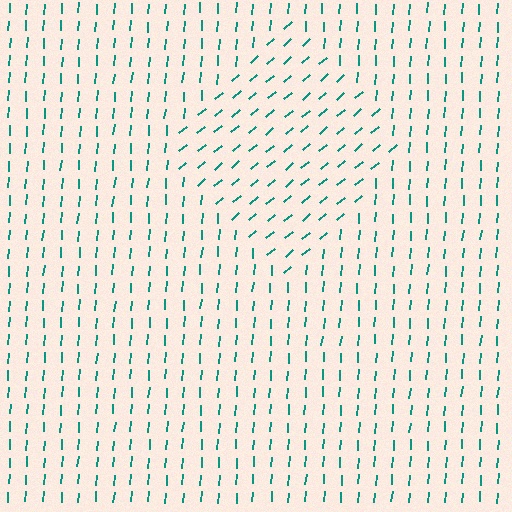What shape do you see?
I see a diamond.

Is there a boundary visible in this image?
Yes, there is a texture boundary formed by a change in line orientation.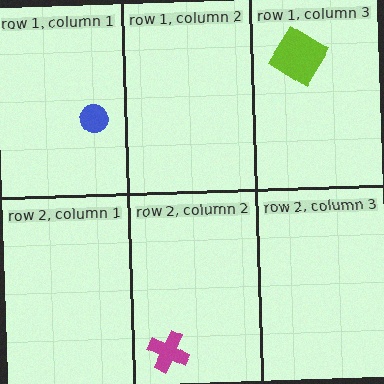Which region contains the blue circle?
The row 1, column 1 region.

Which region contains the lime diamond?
The row 1, column 3 region.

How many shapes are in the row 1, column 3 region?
1.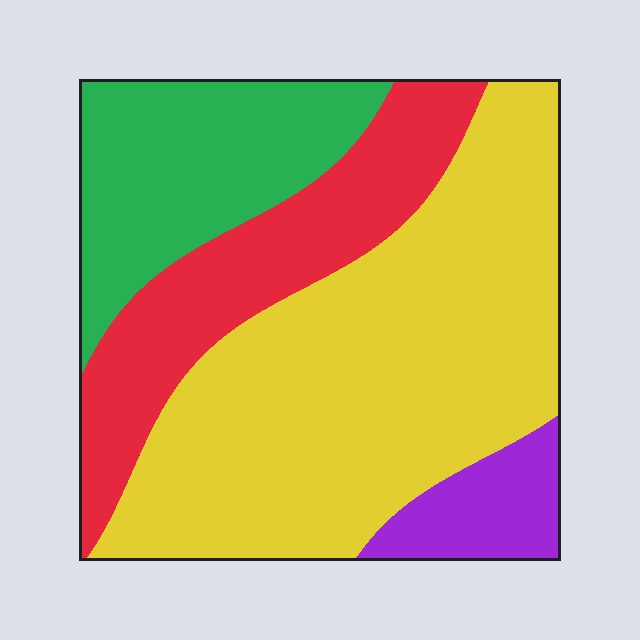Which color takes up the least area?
Purple, at roughly 10%.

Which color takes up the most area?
Yellow, at roughly 50%.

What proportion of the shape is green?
Green takes up about one fifth (1/5) of the shape.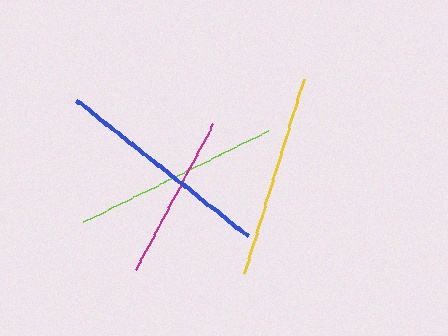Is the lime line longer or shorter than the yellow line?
The lime line is longer than the yellow line.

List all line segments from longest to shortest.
From longest to shortest: blue, lime, yellow, magenta.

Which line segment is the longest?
The blue line is the longest at approximately 219 pixels.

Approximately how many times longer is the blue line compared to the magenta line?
The blue line is approximately 1.3 times the length of the magenta line.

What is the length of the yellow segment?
The yellow segment is approximately 203 pixels long.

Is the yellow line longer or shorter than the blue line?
The blue line is longer than the yellow line.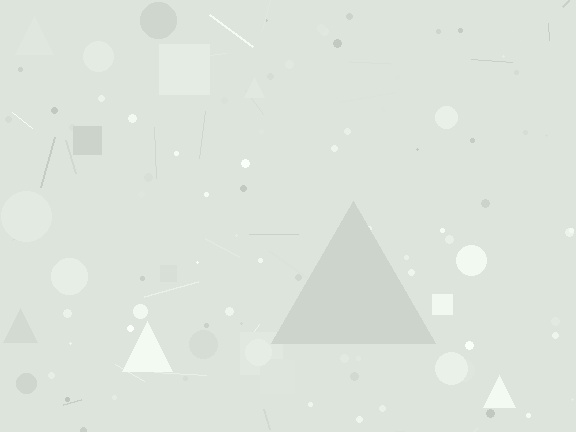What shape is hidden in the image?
A triangle is hidden in the image.